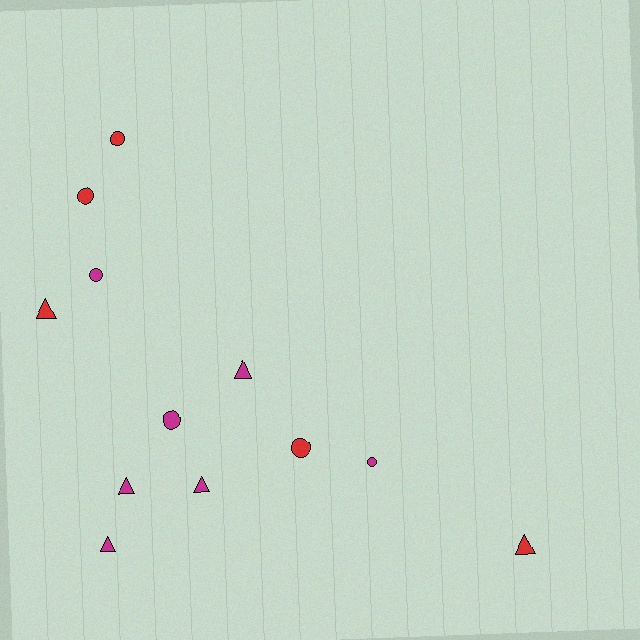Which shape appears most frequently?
Triangle, with 6 objects.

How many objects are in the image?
There are 12 objects.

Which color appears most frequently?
Magenta, with 7 objects.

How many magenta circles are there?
There are 3 magenta circles.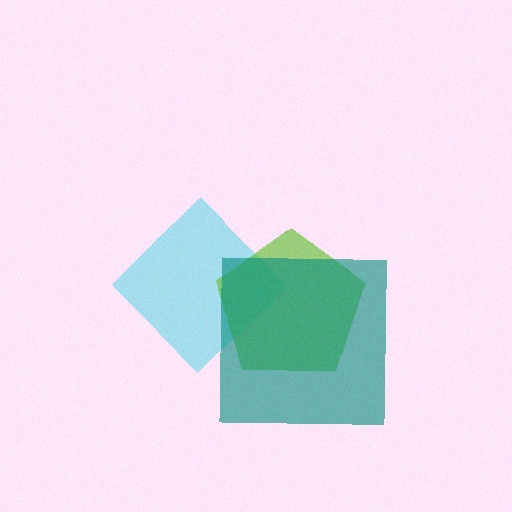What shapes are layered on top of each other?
The layered shapes are: a cyan diamond, a lime pentagon, a teal square.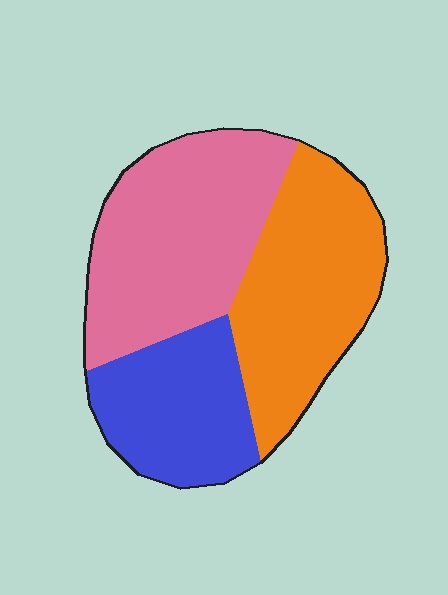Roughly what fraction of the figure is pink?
Pink covers about 40% of the figure.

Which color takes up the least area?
Blue, at roughly 25%.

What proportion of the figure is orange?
Orange takes up about three eighths (3/8) of the figure.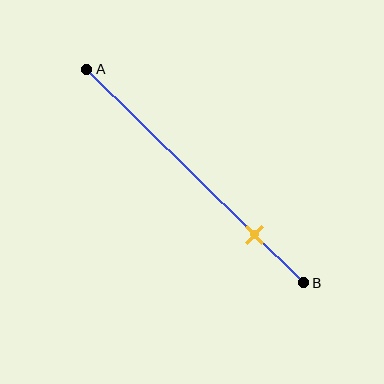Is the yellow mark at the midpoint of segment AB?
No, the mark is at about 75% from A, not at the 50% midpoint.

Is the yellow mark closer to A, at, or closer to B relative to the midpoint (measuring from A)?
The yellow mark is closer to point B than the midpoint of segment AB.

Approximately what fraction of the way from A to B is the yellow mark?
The yellow mark is approximately 75% of the way from A to B.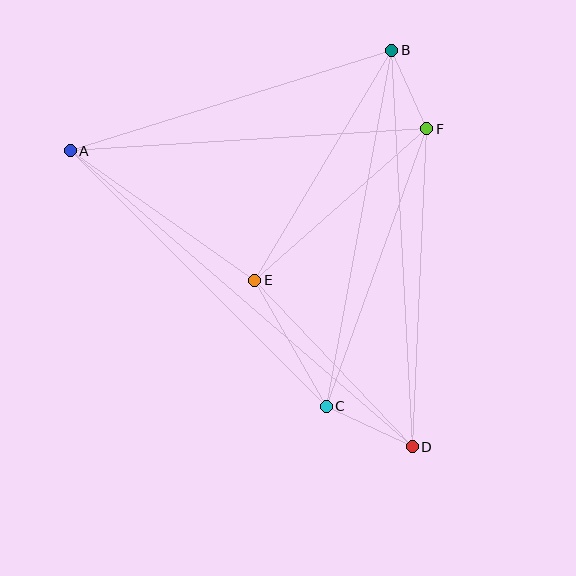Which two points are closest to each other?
Points B and F are closest to each other.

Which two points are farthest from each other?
Points A and D are farthest from each other.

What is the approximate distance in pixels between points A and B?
The distance between A and B is approximately 337 pixels.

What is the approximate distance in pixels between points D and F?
The distance between D and F is approximately 318 pixels.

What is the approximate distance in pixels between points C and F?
The distance between C and F is approximately 295 pixels.